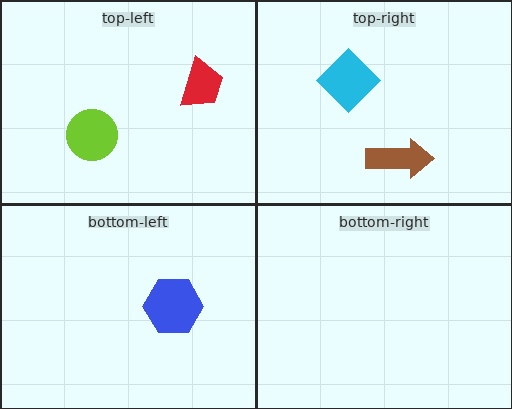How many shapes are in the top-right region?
2.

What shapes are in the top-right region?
The brown arrow, the cyan diamond.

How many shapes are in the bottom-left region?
1.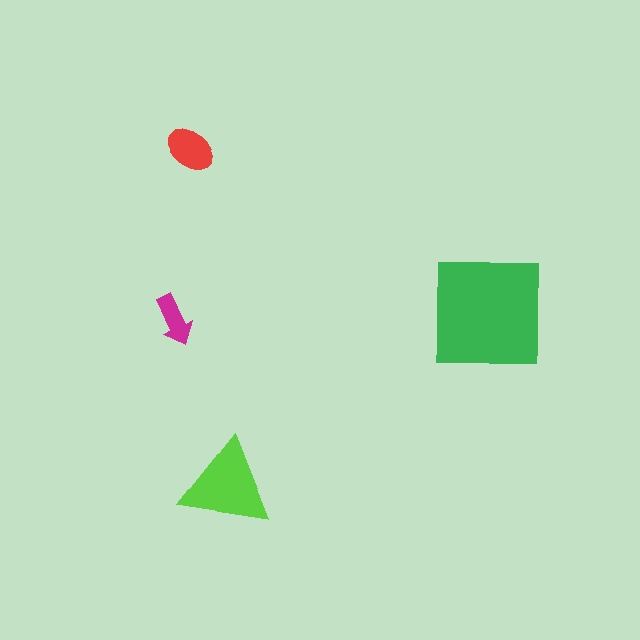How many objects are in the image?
There are 4 objects in the image.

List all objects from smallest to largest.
The magenta arrow, the red ellipse, the lime triangle, the green square.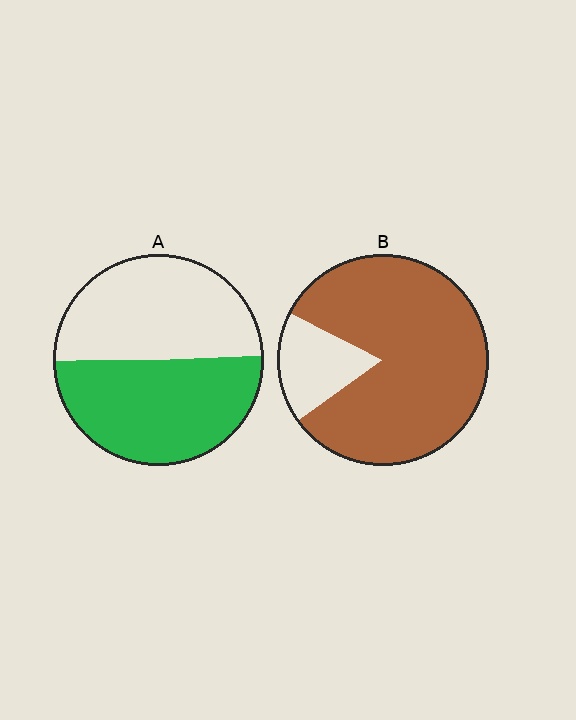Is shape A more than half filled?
Roughly half.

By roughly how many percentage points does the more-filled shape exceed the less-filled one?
By roughly 30 percentage points (B over A).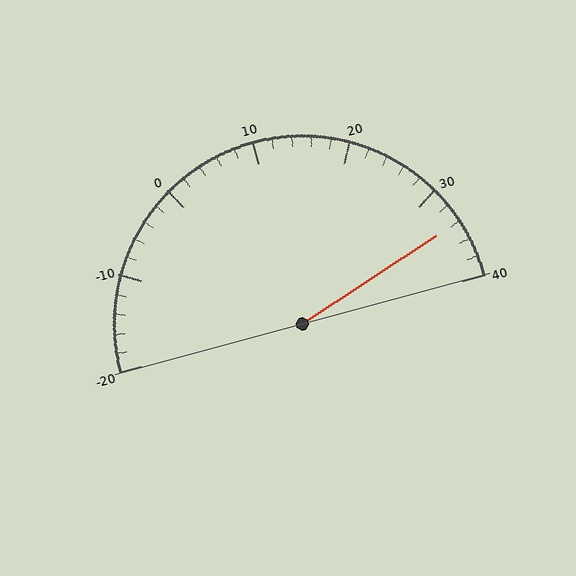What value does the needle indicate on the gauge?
The needle indicates approximately 34.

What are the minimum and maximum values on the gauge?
The gauge ranges from -20 to 40.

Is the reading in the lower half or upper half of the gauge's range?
The reading is in the upper half of the range (-20 to 40).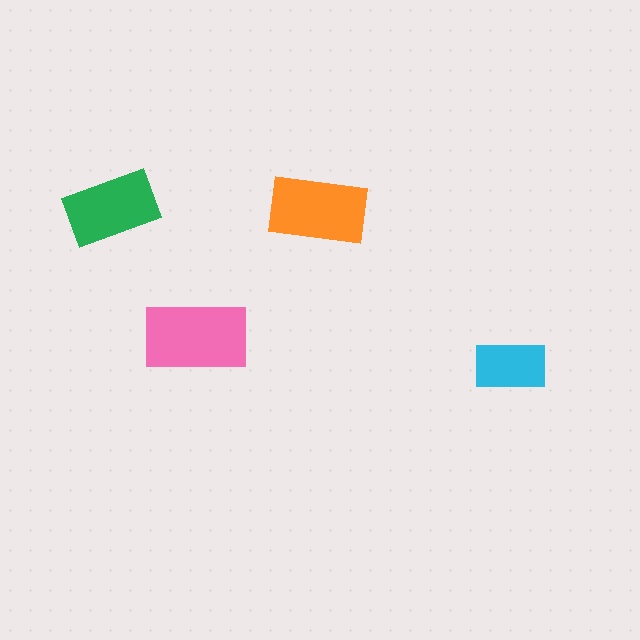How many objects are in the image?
There are 4 objects in the image.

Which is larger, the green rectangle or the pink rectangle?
The pink one.